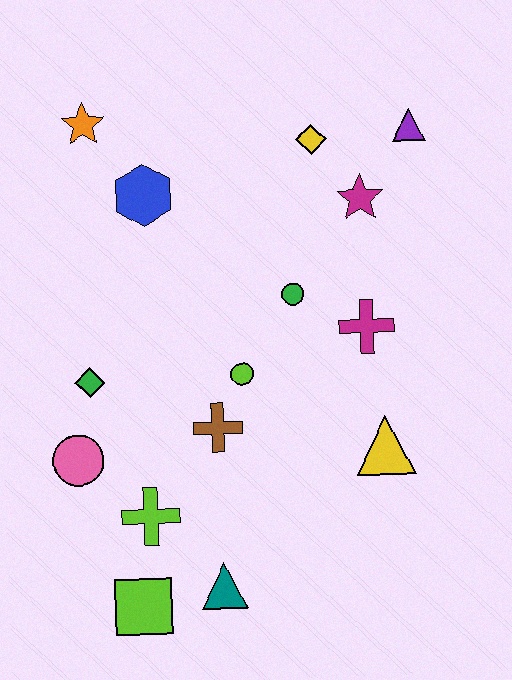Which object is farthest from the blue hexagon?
The lime square is farthest from the blue hexagon.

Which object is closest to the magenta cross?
The green circle is closest to the magenta cross.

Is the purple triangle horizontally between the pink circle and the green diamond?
No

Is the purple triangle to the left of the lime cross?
No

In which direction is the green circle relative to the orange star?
The green circle is to the right of the orange star.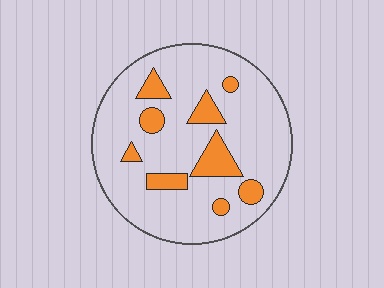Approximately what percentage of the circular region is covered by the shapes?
Approximately 15%.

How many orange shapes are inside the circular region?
9.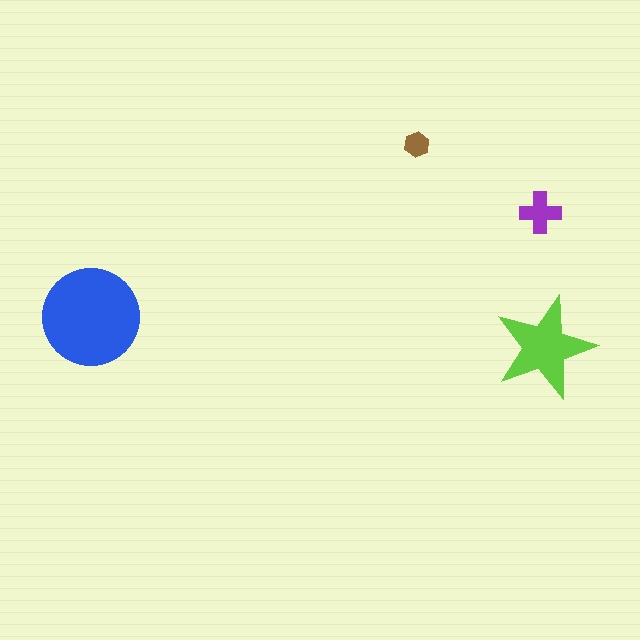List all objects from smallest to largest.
The brown hexagon, the purple cross, the lime star, the blue circle.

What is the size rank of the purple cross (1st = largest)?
3rd.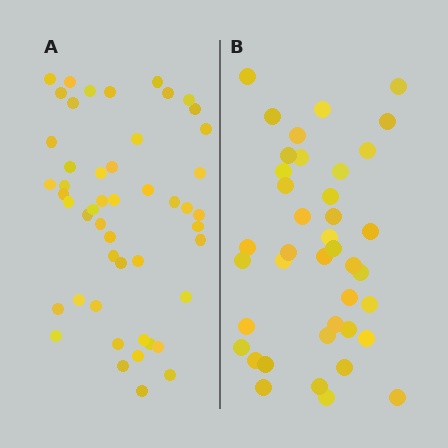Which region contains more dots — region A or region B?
Region A (the left region) has more dots.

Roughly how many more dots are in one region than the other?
Region A has roughly 8 or so more dots than region B.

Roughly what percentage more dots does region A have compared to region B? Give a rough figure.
About 20% more.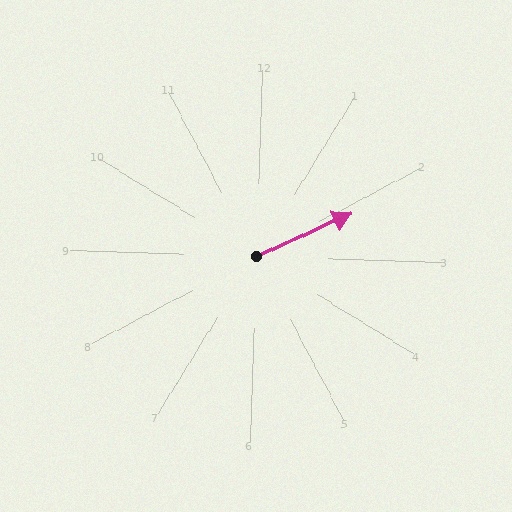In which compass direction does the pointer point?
Northeast.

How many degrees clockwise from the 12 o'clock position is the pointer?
Approximately 64 degrees.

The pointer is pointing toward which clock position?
Roughly 2 o'clock.